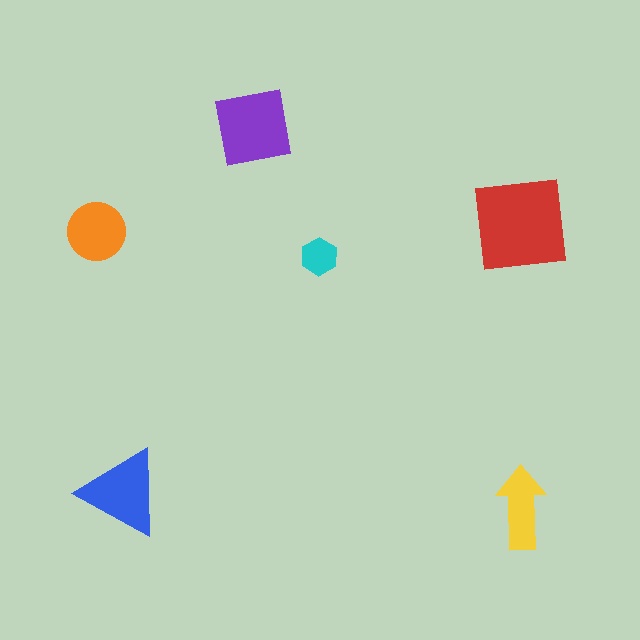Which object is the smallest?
The cyan hexagon.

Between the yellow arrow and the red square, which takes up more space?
The red square.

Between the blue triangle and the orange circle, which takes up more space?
The blue triangle.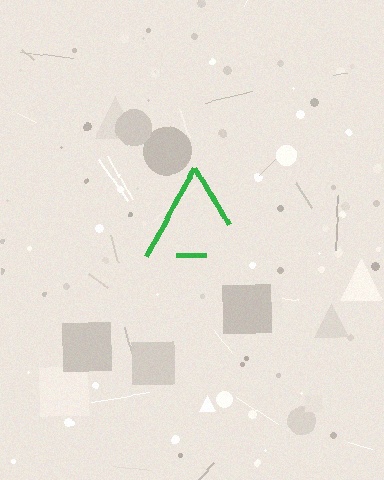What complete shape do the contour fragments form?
The contour fragments form a triangle.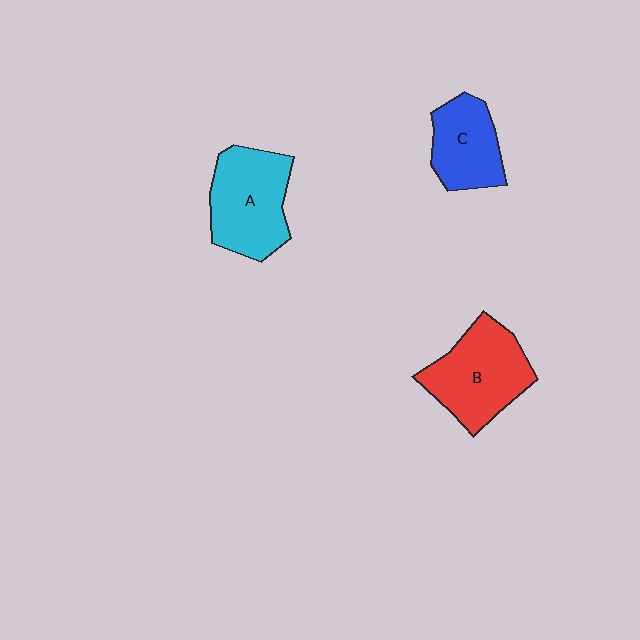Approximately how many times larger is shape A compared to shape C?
Approximately 1.4 times.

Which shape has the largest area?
Shape B (red).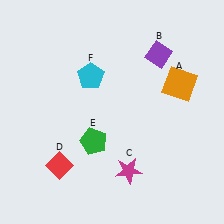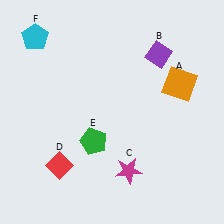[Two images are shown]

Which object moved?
The cyan pentagon (F) moved left.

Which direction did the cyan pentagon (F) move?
The cyan pentagon (F) moved left.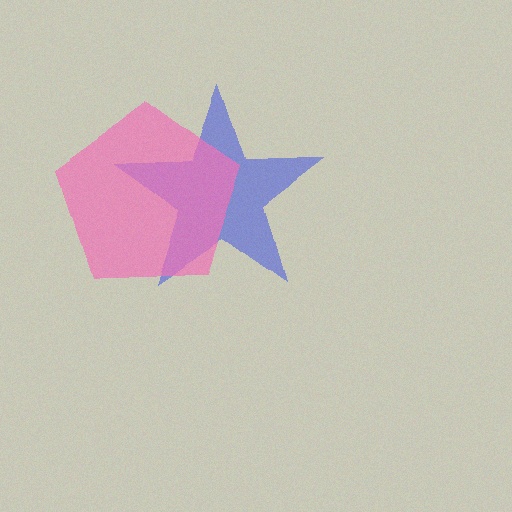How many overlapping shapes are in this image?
There are 2 overlapping shapes in the image.